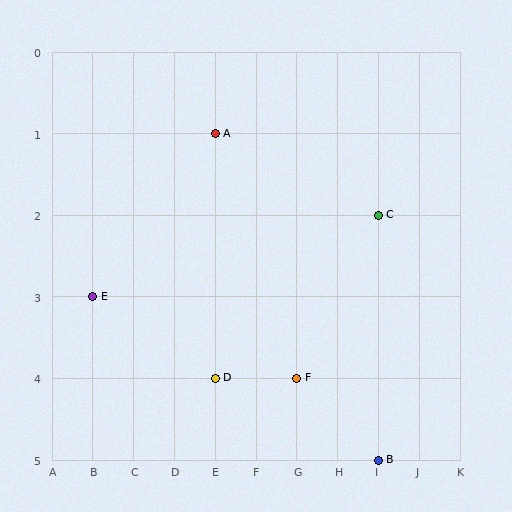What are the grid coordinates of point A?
Point A is at grid coordinates (E, 1).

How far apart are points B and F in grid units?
Points B and F are 2 columns and 1 row apart (about 2.2 grid units diagonally).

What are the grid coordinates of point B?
Point B is at grid coordinates (I, 5).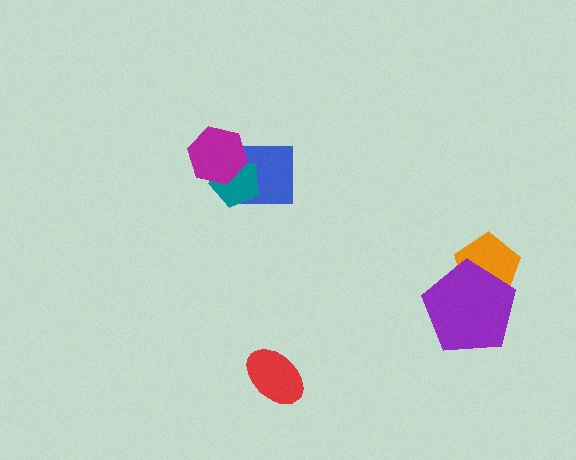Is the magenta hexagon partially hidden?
No, no other shape covers it.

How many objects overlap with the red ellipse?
0 objects overlap with the red ellipse.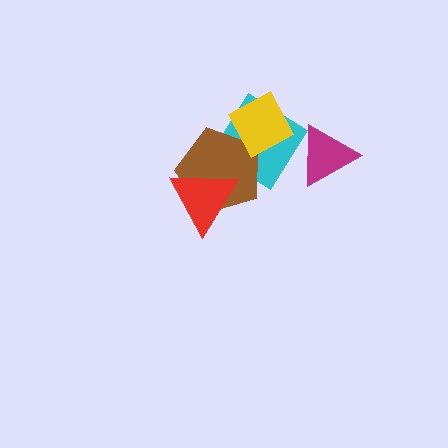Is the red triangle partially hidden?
No, no other shape covers it.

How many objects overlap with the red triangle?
1 object overlaps with the red triangle.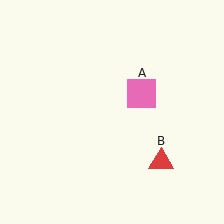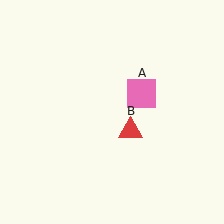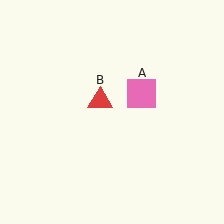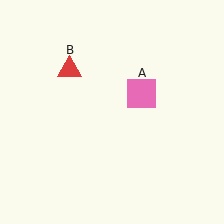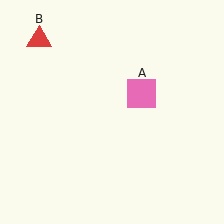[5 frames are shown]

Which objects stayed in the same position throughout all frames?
Pink square (object A) remained stationary.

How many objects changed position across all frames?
1 object changed position: red triangle (object B).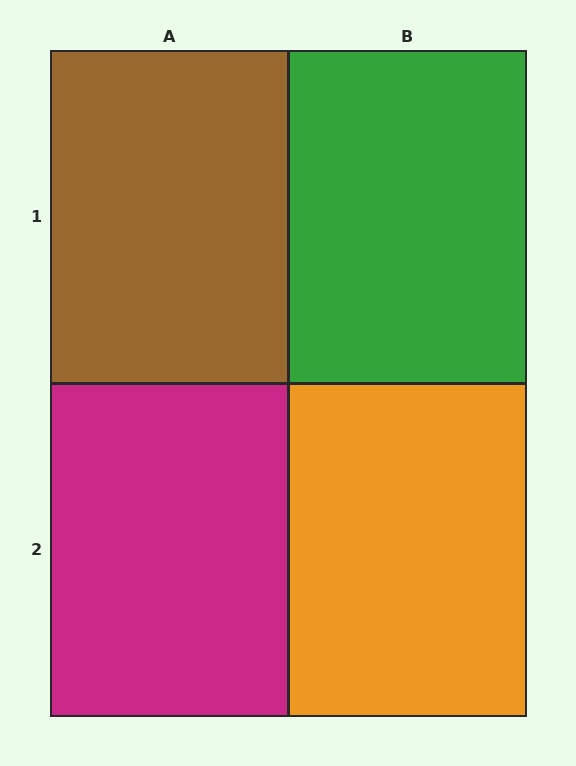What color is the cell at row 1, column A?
Brown.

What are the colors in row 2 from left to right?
Magenta, orange.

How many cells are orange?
1 cell is orange.